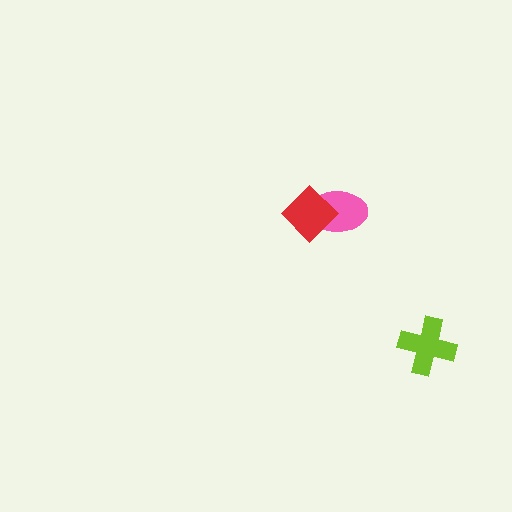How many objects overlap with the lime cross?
0 objects overlap with the lime cross.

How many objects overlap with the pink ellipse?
1 object overlaps with the pink ellipse.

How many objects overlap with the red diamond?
1 object overlaps with the red diamond.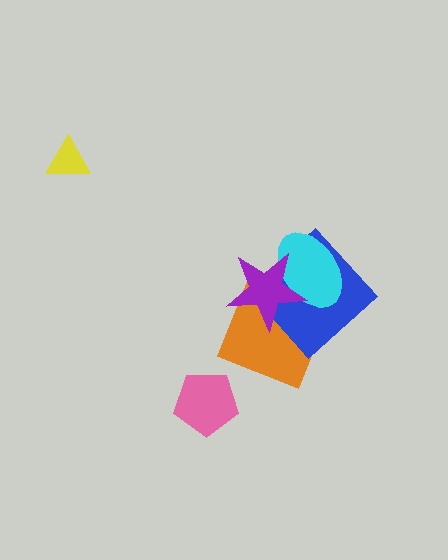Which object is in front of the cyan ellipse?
The purple star is in front of the cyan ellipse.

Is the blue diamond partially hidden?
Yes, it is partially covered by another shape.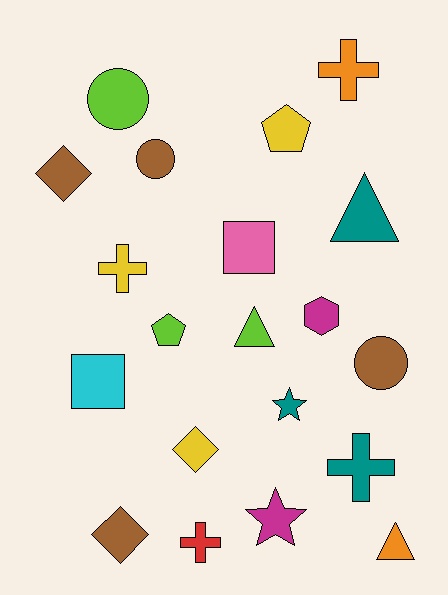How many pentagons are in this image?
There are 2 pentagons.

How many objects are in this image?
There are 20 objects.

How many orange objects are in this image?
There are 2 orange objects.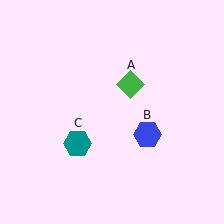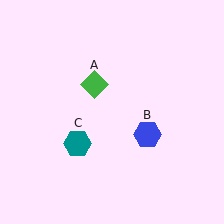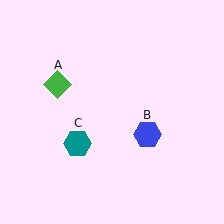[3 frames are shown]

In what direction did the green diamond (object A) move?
The green diamond (object A) moved left.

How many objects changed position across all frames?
1 object changed position: green diamond (object A).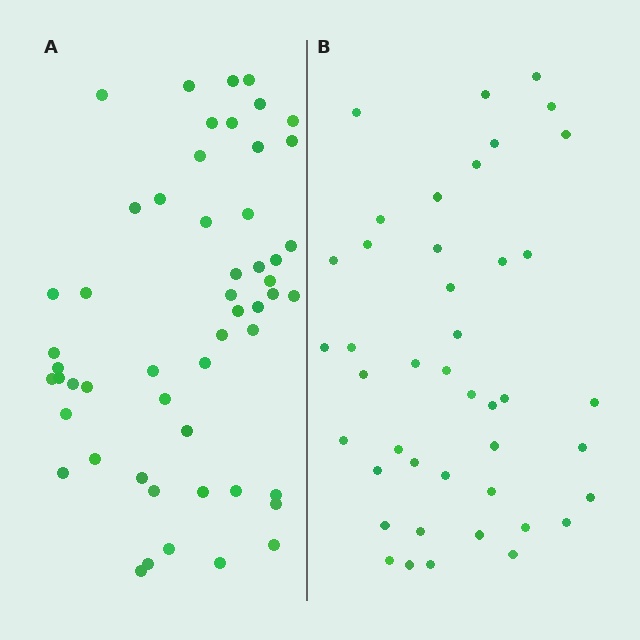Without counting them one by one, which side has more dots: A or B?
Region A (the left region) has more dots.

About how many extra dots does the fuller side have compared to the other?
Region A has roughly 10 or so more dots than region B.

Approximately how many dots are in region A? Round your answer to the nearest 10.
About 50 dots. (The exact count is 53, which rounds to 50.)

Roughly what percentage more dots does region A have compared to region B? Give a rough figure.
About 25% more.